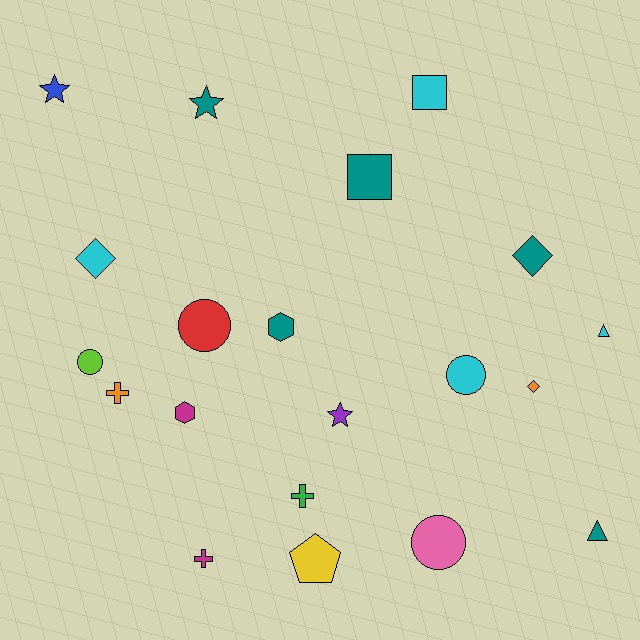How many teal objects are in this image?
There are 5 teal objects.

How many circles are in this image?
There are 4 circles.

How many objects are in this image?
There are 20 objects.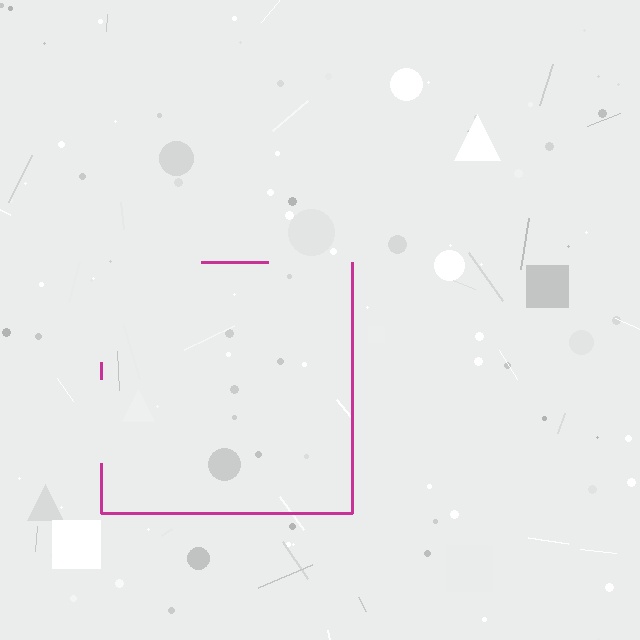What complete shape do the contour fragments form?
The contour fragments form a square.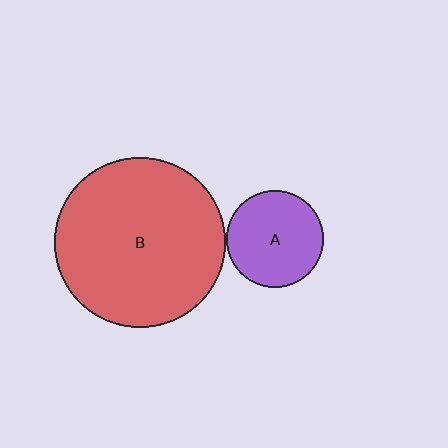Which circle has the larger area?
Circle B (red).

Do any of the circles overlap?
No, none of the circles overlap.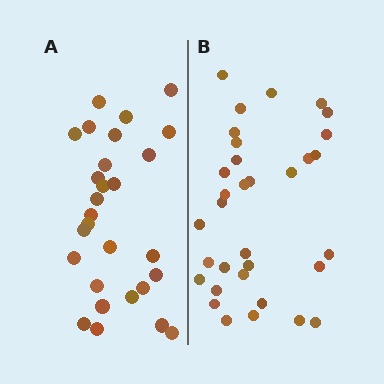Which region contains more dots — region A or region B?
Region B (the right region) has more dots.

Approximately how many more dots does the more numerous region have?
Region B has about 5 more dots than region A.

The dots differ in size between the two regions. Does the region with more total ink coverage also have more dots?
No. Region A has more total ink coverage because its dots are larger, but region B actually contains more individual dots. Total area can be misleading — the number of items is what matters here.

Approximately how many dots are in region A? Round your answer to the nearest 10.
About 30 dots. (The exact count is 28, which rounds to 30.)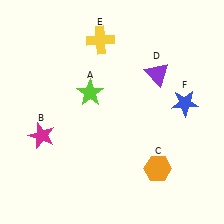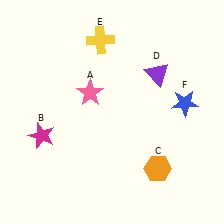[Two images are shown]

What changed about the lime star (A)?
In Image 1, A is lime. In Image 2, it changed to pink.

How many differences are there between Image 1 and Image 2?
There is 1 difference between the two images.